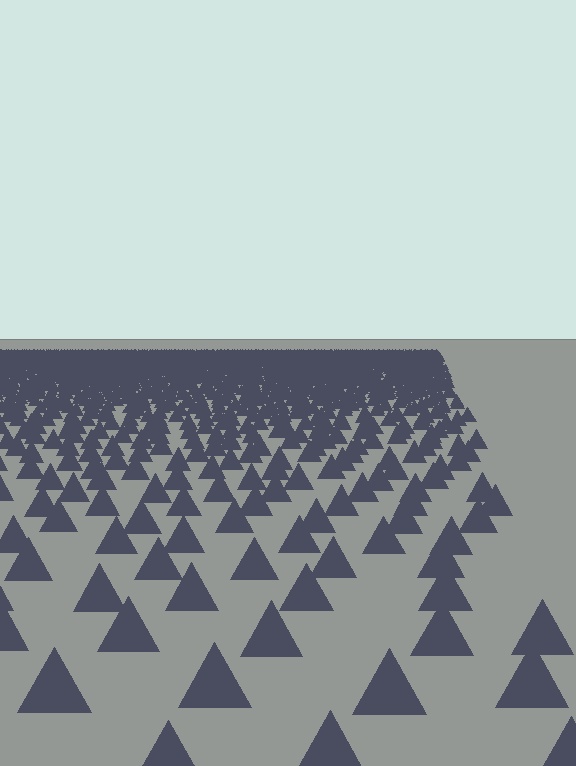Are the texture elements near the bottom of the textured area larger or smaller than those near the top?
Larger. Near the bottom, elements are closer to the viewer and appear at a bigger on-screen size.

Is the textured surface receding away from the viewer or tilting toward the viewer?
The surface is receding away from the viewer. Texture elements get smaller and denser toward the top.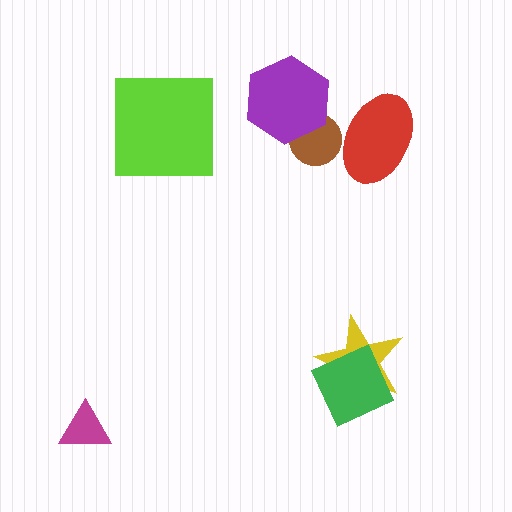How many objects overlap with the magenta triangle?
0 objects overlap with the magenta triangle.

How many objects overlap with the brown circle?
2 objects overlap with the brown circle.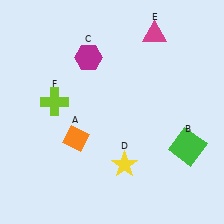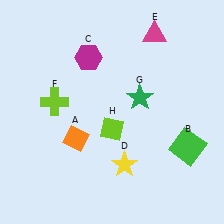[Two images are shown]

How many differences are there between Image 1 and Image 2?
There are 2 differences between the two images.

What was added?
A green star (G), a lime diamond (H) were added in Image 2.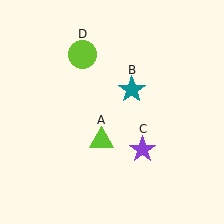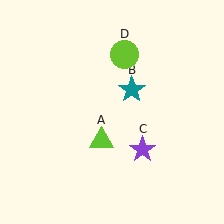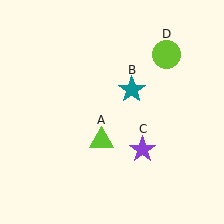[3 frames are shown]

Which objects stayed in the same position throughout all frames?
Lime triangle (object A) and teal star (object B) and purple star (object C) remained stationary.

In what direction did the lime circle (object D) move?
The lime circle (object D) moved right.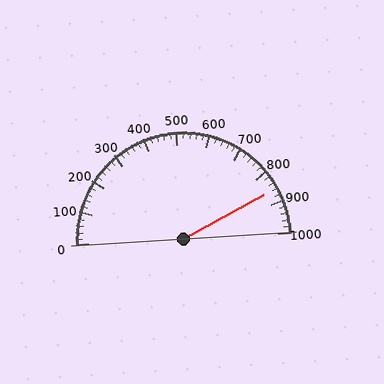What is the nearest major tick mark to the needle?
The nearest major tick mark is 900.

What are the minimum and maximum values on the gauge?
The gauge ranges from 0 to 1000.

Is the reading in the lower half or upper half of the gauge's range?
The reading is in the upper half of the range (0 to 1000).